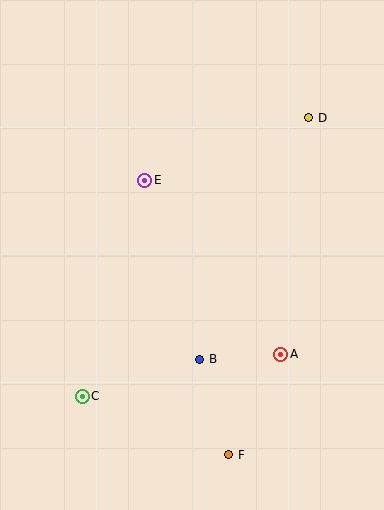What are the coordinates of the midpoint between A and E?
The midpoint between A and E is at (213, 267).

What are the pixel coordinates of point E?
Point E is at (145, 180).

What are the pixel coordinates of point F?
Point F is at (229, 455).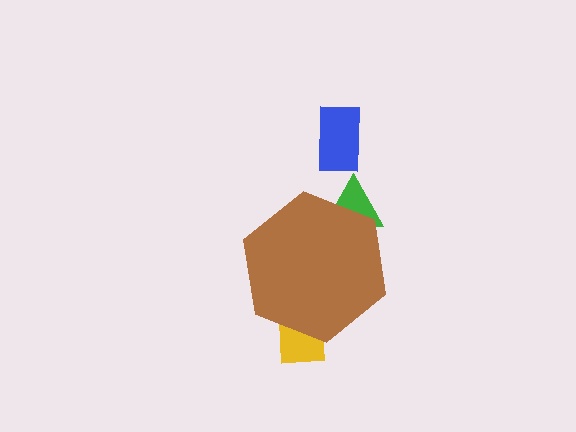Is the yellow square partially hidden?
Yes, the yellow square is partially hidden behind the brown hexagon.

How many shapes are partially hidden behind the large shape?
2 shapes are partially hidden.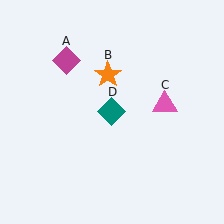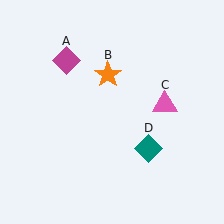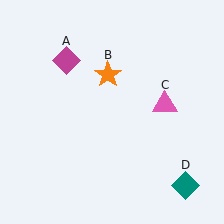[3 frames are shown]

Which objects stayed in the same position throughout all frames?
Magenta diamond (object A) and orange star (object B) and pink triangle (object C) remained stationary.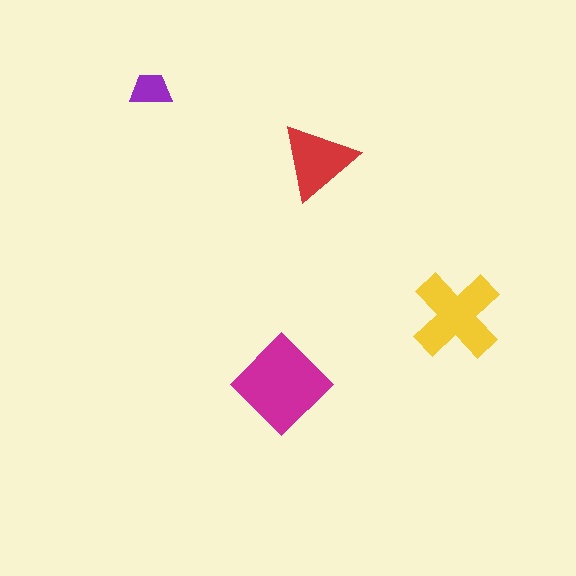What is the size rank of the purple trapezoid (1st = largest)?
4th.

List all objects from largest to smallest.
The magenta diamond, the yellow cross, the red triangle, the purple trapezoid.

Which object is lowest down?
The magenta diamond is bottommost.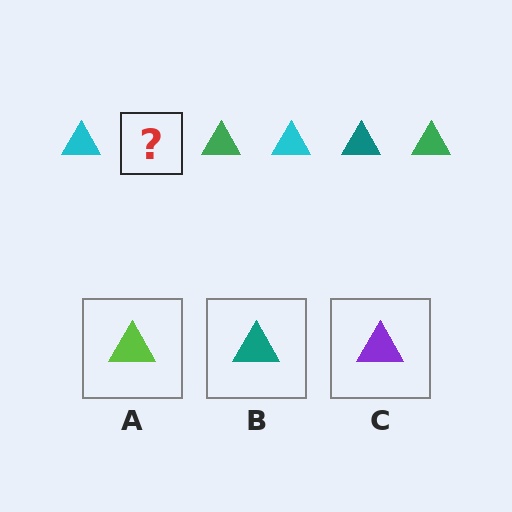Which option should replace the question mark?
Option B.